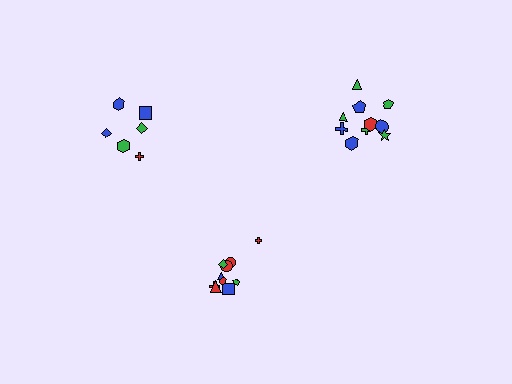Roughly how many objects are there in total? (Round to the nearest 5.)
Roughly 25 objects in total.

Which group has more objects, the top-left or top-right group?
The top-right group.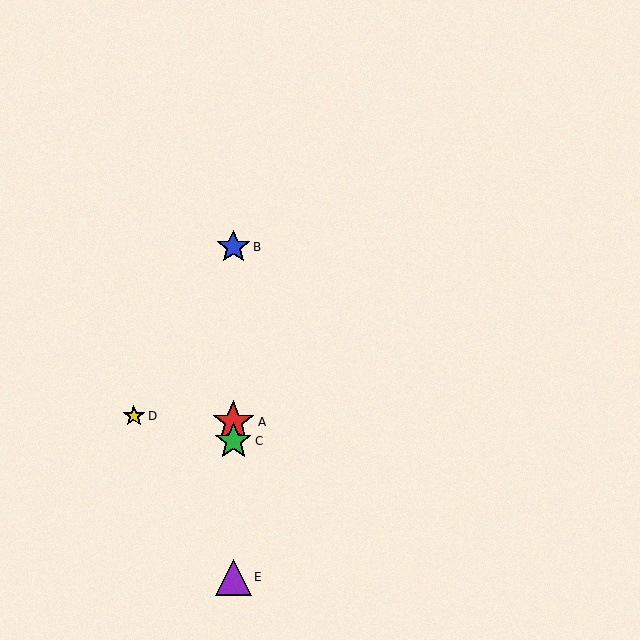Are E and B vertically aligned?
Yes, both are at x≈233.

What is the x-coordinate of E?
Object E is at x≈233.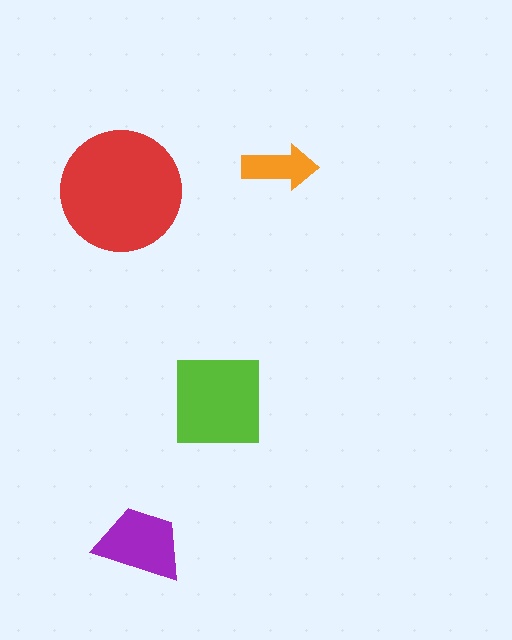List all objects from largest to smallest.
The red circle, the lime square, the purple trapezoid, the orange arrow.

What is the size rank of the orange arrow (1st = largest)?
4th.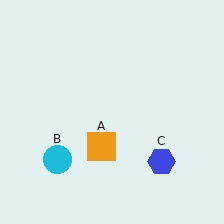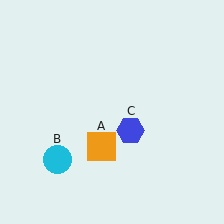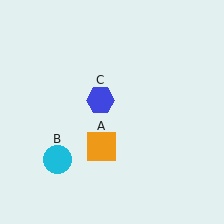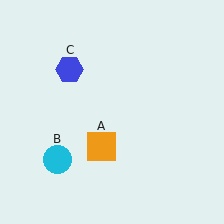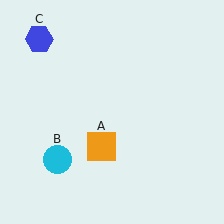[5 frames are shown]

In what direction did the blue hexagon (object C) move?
The blue hexagon (object C) moved up and to the left.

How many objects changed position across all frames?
1 object changed position: blue hexagon (object C).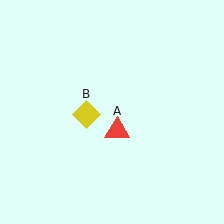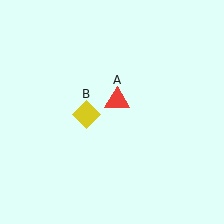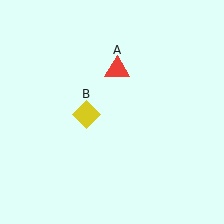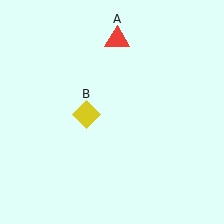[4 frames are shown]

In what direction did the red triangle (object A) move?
The red triangle (object A) moved up.